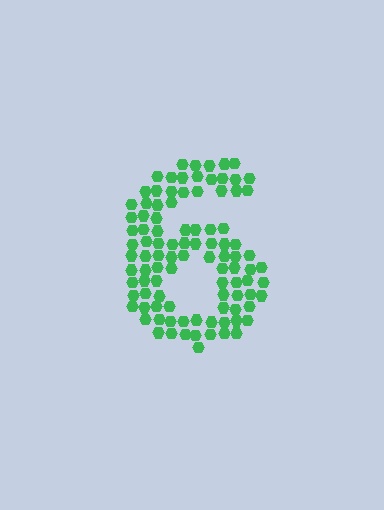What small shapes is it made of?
It is made of small hexagons.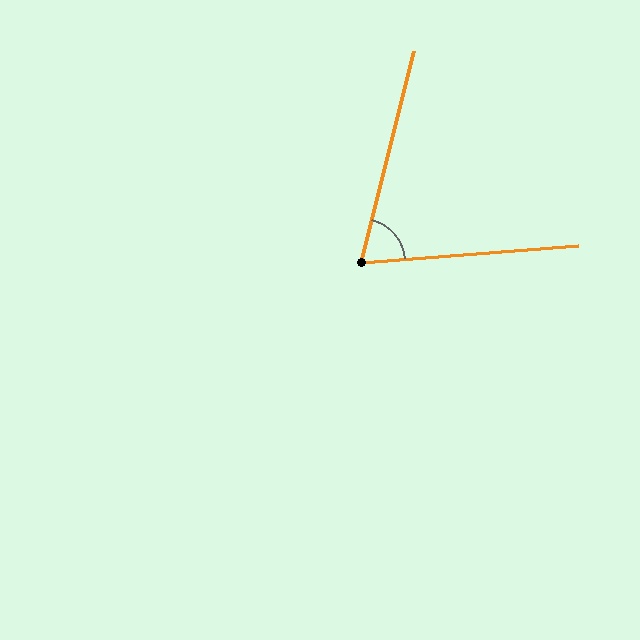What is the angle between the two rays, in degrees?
Approximately 71 degrees.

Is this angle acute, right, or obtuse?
It is acute.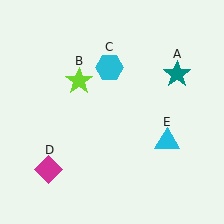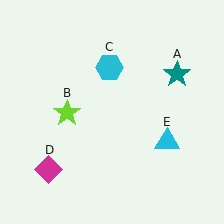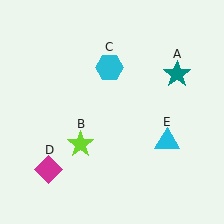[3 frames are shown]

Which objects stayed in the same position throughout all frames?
Teal star (object A) and cyan hexagon (object C) and magenta diamond (object D) and cyan triangle (object E) remained stationary.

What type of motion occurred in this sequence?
The lime star (object B) rotated counterclockwise around the center of the scene.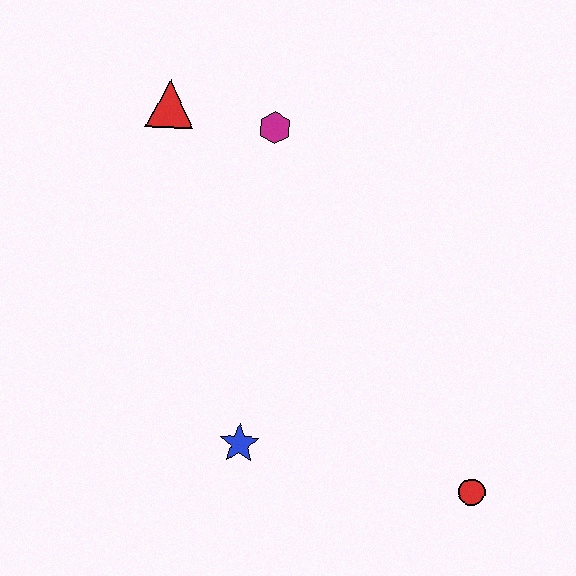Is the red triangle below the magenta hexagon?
No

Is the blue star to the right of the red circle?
No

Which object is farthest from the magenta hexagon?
The red circle is farthest from the magenta hexagon.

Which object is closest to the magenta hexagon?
The red triangle is closest to the magenta hexagon.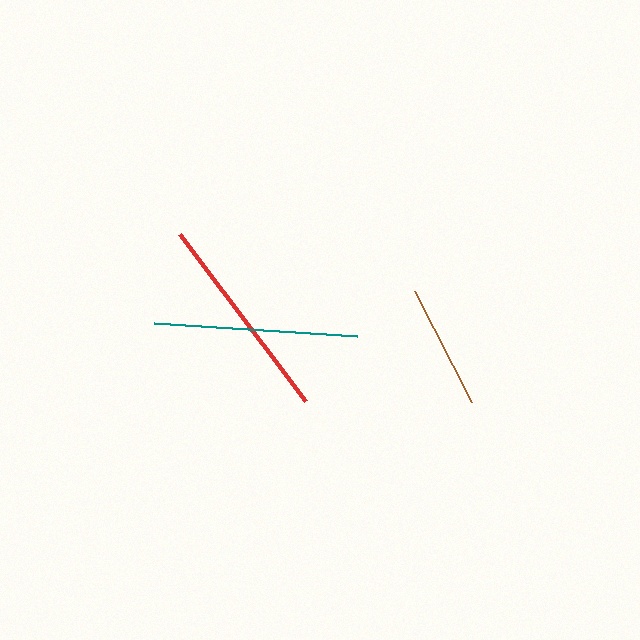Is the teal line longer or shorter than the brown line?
The teal line is longer than the brown line.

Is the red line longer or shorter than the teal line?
The red line is longer than the teal line.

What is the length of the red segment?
The red segment is approximately 209 pixels long.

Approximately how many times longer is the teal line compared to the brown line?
The teal line is approximately 1.6 times the length of the brown line.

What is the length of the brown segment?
The brown segment is approximately 125 pixels long.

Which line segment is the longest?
The red line is the longest at approximately 209 pixels.